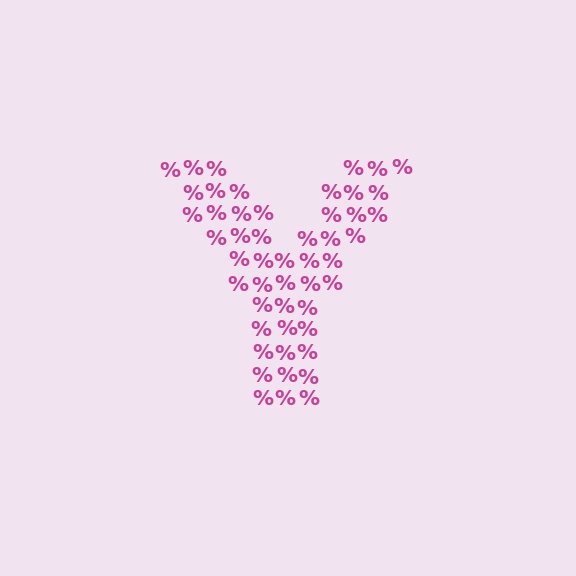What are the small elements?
The small elements are percent signs.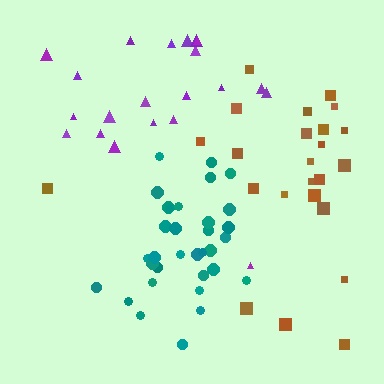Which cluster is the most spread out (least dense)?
Purple.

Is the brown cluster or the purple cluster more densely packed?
Brown.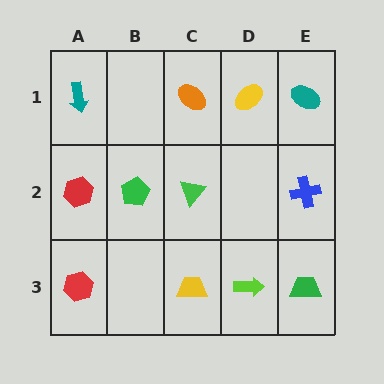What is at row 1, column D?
A yellow ellipse.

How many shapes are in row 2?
4 shapes.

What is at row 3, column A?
A red hexagon.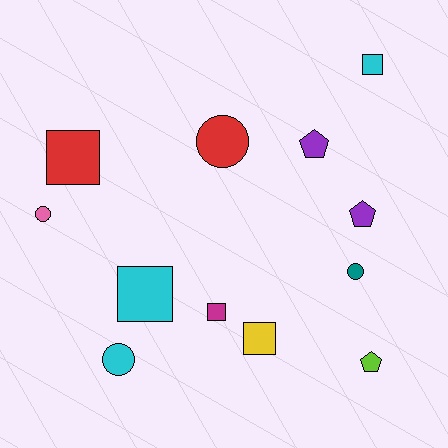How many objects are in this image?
There are 12 objects.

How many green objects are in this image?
There are no green objects.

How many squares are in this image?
There are 5 squares.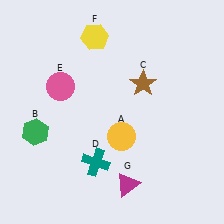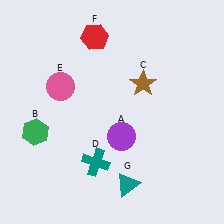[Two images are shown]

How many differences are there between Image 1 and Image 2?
There are 3 differences between the two images.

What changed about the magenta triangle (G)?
In Image 1, G is magenta. In Image 2, it changed to teal.